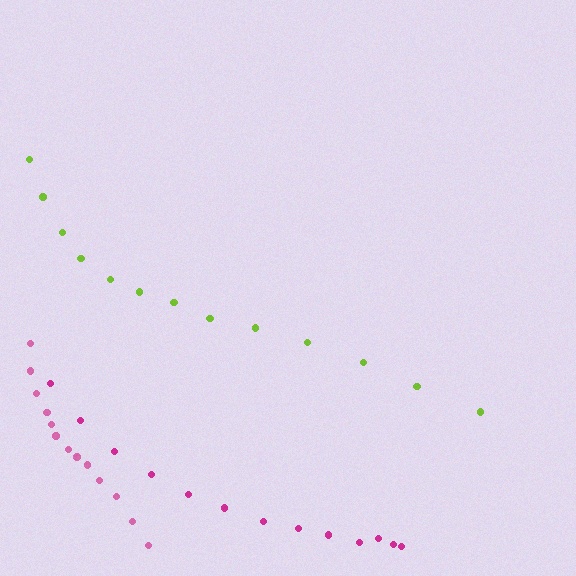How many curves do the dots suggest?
There are 3 distinct paths.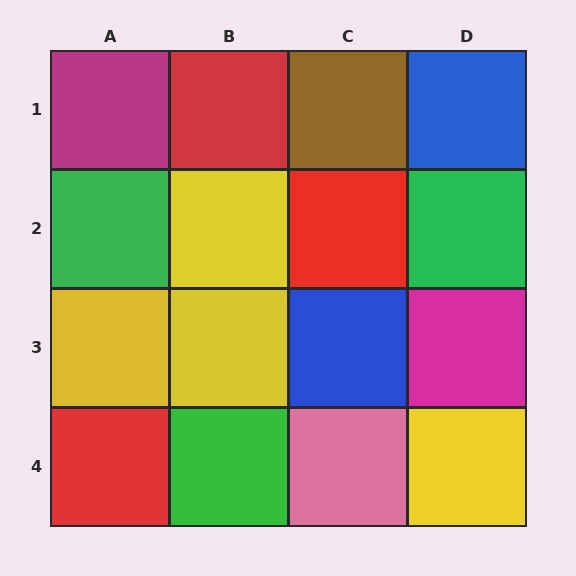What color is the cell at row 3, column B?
Yellow.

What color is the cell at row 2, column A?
Green.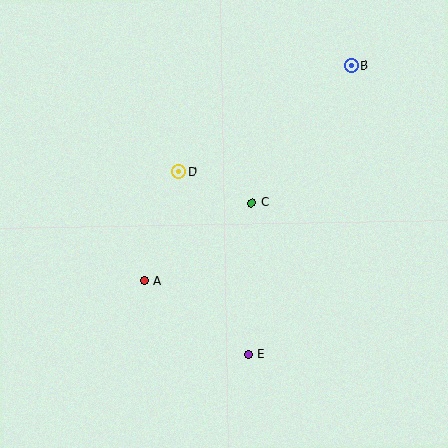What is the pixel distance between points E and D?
The distance between E and D is 196 pixels.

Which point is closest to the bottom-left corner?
Point A is closest to the bottom-left corner.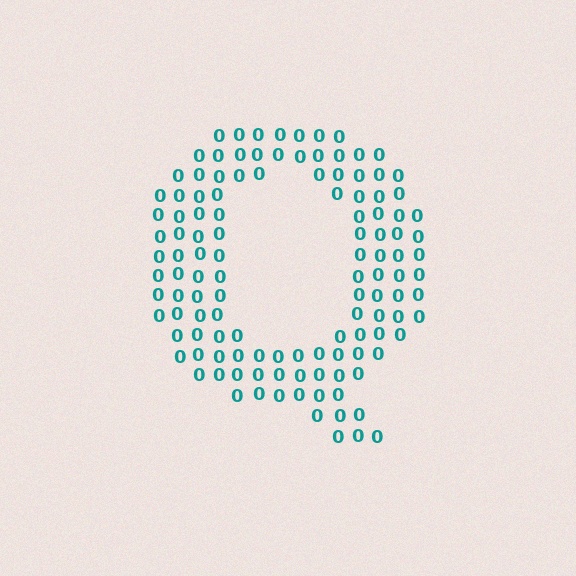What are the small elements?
The small elements are digit 0's.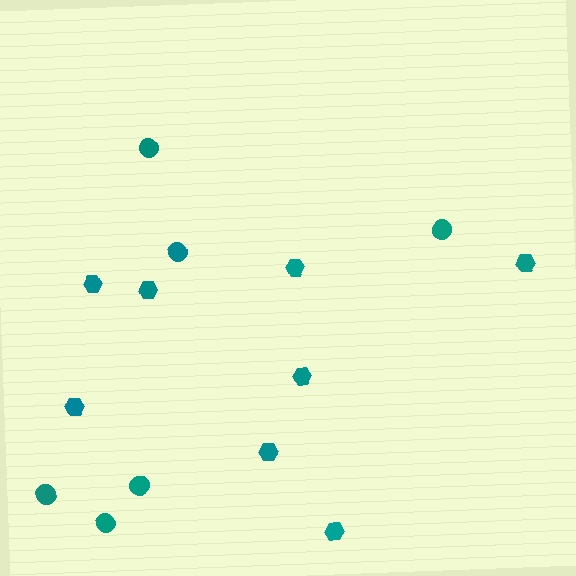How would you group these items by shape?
There are 2 groups: one group of hexagons (8) and one group of circles (6).